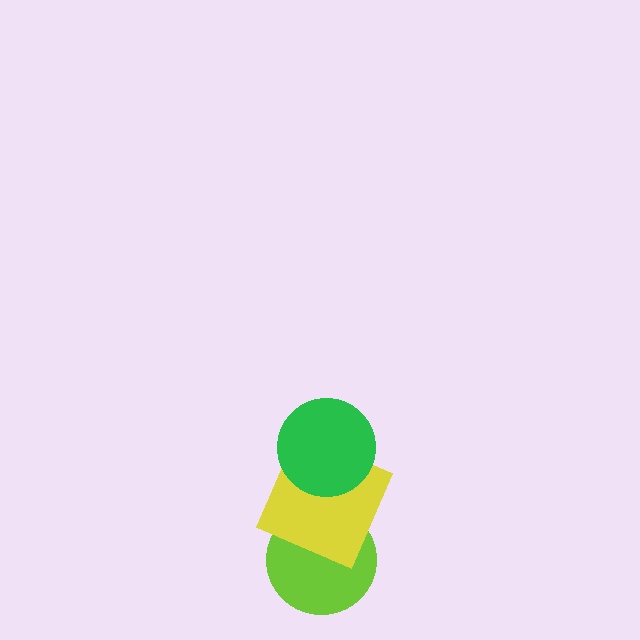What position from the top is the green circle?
The green circle is 1st from the top.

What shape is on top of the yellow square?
The green circle is on top of the yellow square.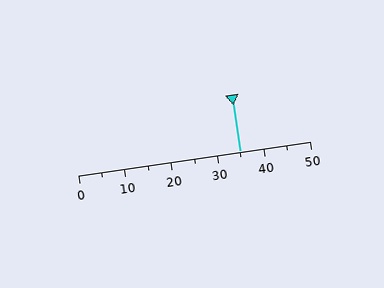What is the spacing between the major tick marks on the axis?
The major ticks are spaced 10 apart.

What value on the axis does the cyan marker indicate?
The marker indicates approximately 35.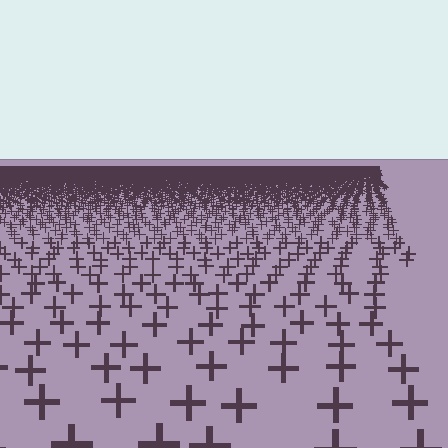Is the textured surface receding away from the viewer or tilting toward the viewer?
The surface is receding away from the viewer. Texture elements get smaller and denser toward the top.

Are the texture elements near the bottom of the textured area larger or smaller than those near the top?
Larger. Near the bottom, elements are closer to the viewer and appear at a bigger on-screen size.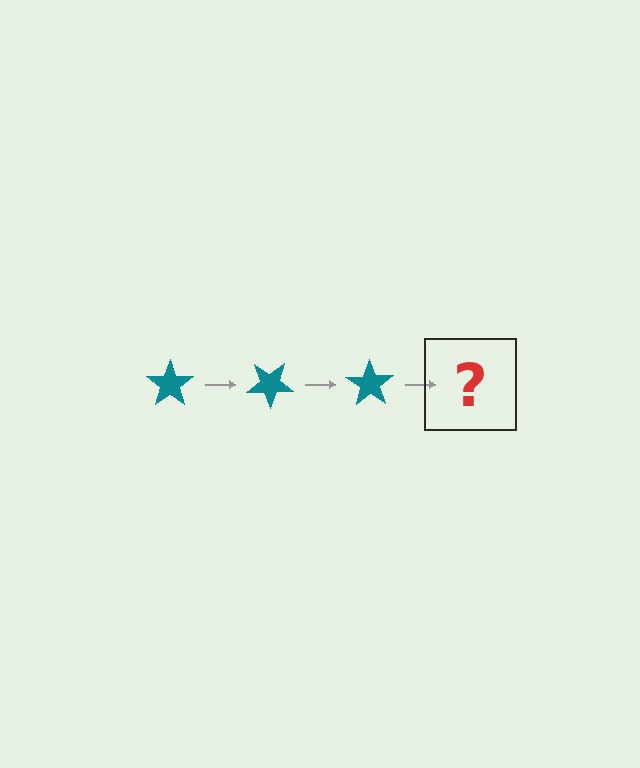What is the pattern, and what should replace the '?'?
The pattern is that the star rotates 35 degrees each step. The '?' should be a teal star rotated 105 degrees.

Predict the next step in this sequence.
The next step is a teal star rotated 105 degrees.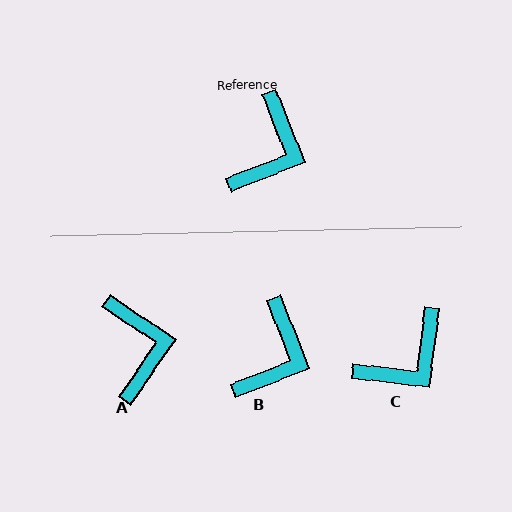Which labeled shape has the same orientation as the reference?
B.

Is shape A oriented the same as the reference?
No, it is off by about 34 degrees.